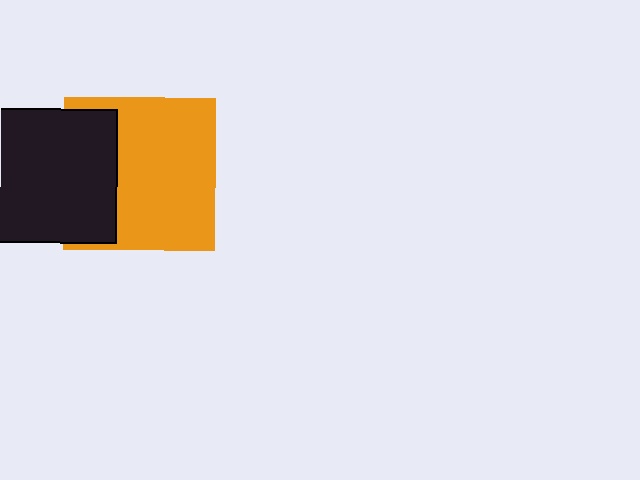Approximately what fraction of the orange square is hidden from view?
Roughly 31% of the orange square is hidden behind the black square.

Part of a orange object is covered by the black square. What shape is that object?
It is a square.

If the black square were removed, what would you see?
You would see the complete orange square.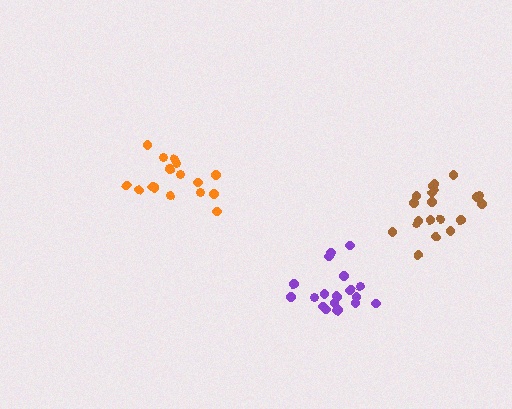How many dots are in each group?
Group 1: 20 dots, Group 2: 17 dots, Group 3: 19 dots (56 total).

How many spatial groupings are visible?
There are 3 spatial groupings.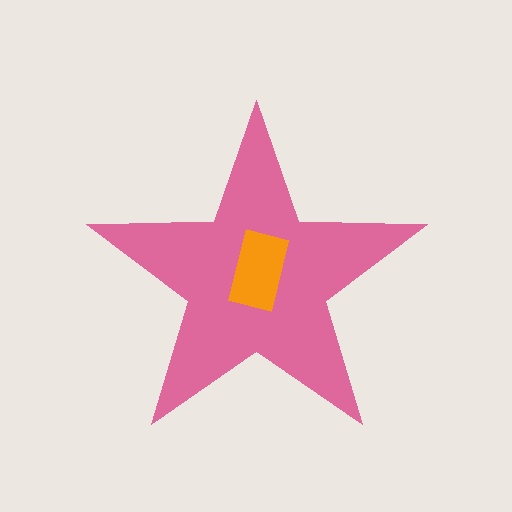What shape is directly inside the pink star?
The orange rectangle.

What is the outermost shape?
The pink star.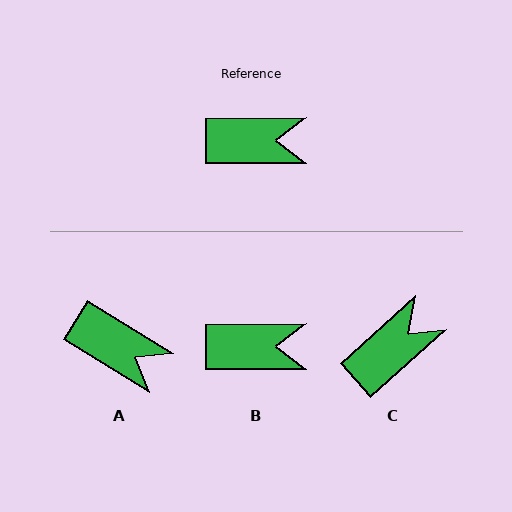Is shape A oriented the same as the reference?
No, it is off by about 32 degrees.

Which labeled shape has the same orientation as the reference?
B.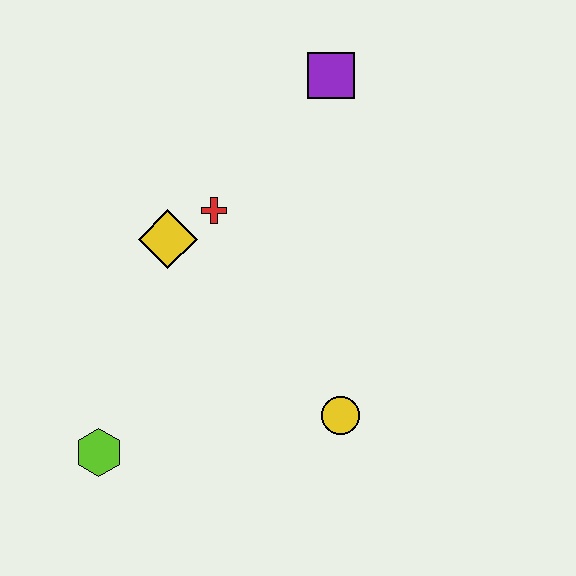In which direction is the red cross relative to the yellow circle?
The red cross is above the yellow circle.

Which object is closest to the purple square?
The red cross is closest to the purple square.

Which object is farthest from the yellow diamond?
The yellow circle is farthest from the yellow diamond.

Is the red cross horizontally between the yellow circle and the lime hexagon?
Yes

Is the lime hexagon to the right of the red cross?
No